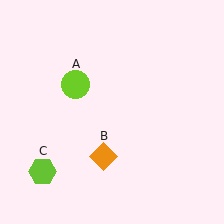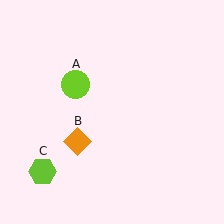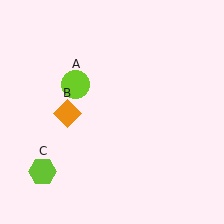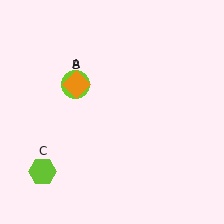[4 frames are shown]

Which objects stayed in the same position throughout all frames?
Lime circle (object A) and lime hexagon (object C) remained stationary.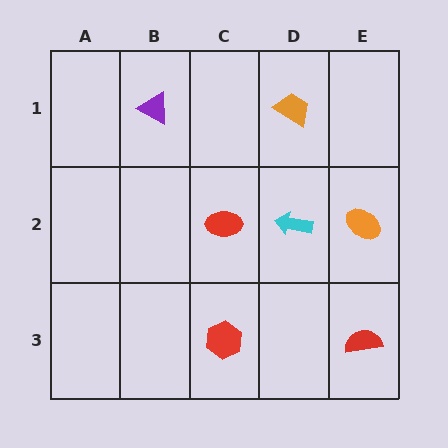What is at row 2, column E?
An orange ellipse.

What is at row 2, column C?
A red ellipse.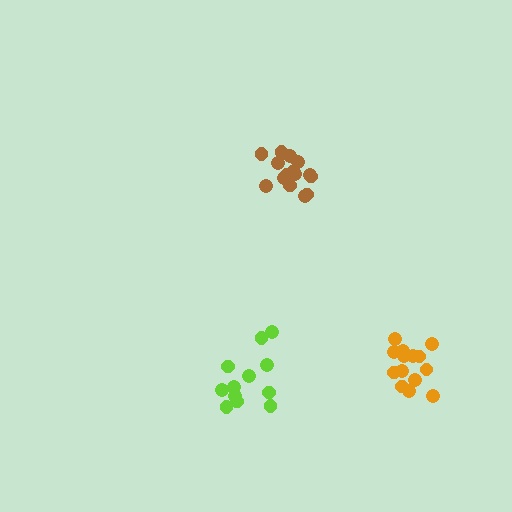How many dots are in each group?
Group 1: 13 dots, Group 2: 15 dots, Group 3: 14 dots (42 total).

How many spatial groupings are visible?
There are 3 spatial groupings.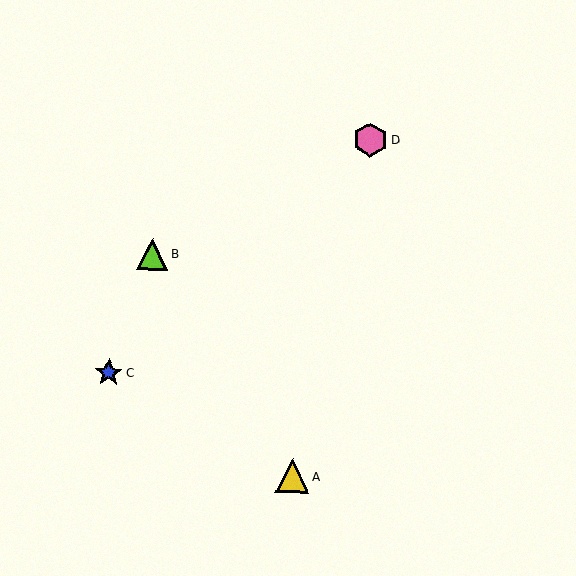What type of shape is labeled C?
Shape C is a blue star.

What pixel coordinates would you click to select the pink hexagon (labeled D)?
Click at (370, 140) to select the pink hexagon D.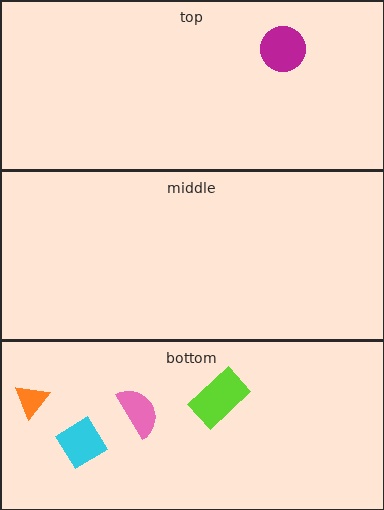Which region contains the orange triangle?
The bottom region.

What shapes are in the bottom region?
The pink semicircle, the orange triangle, the lime rectangle, the cyan diamond.